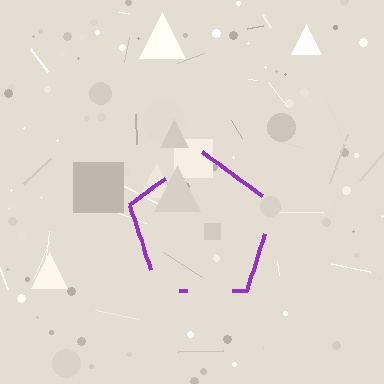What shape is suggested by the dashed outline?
The dashed outline suggests a pentagon.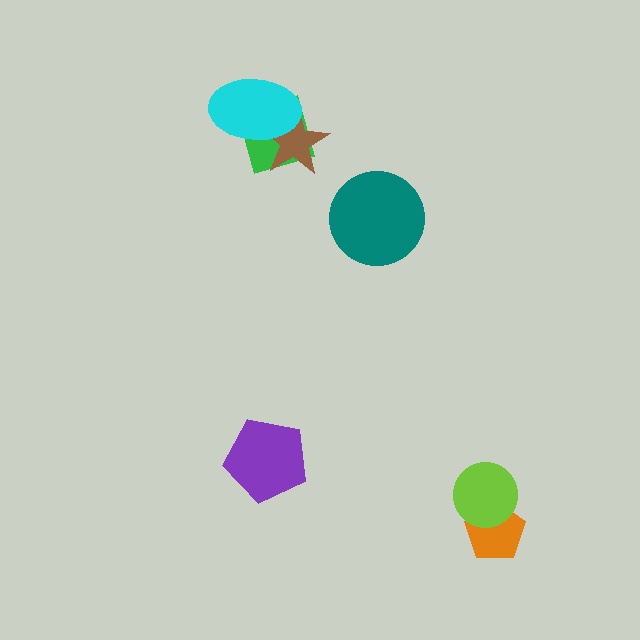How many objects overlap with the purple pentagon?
0 objects overlap with the purple pentagon.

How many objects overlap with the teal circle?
0 objects overlap with the teal circle.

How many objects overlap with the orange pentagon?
1 object overlaps with the orange pentagon.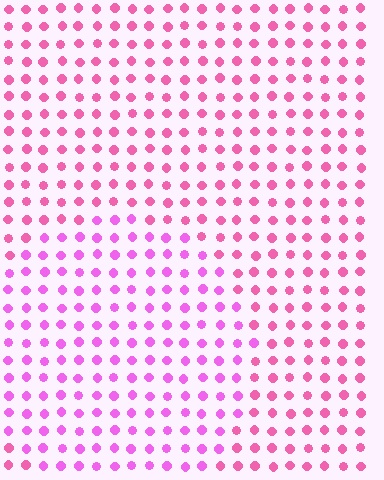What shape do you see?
I see a circle.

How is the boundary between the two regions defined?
The boundary is defined purely by a slight shift in hue (about 26 degrees). Spacing, size, and orientation are identical on both sides.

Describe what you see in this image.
The image is filled with small pink elements in a uniform arrangement. A circle-shaped region is visible where the elements are tinted to a slightly different hue, forming a subtle color boundary.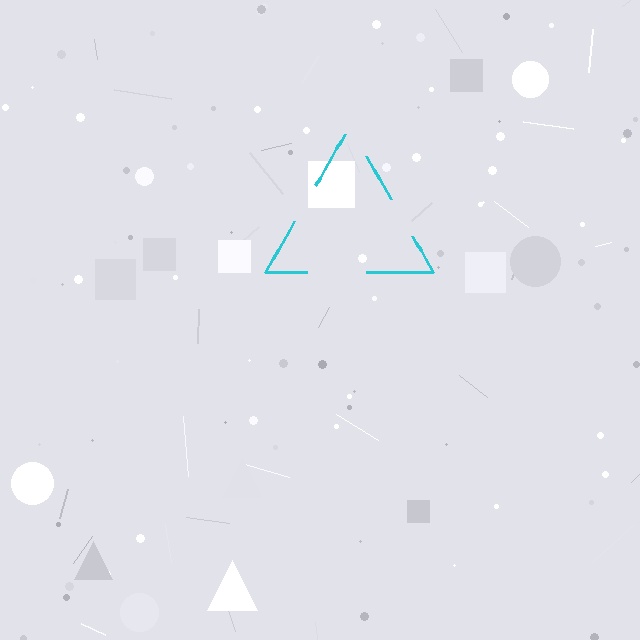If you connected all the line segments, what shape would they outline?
They would outline a triangle.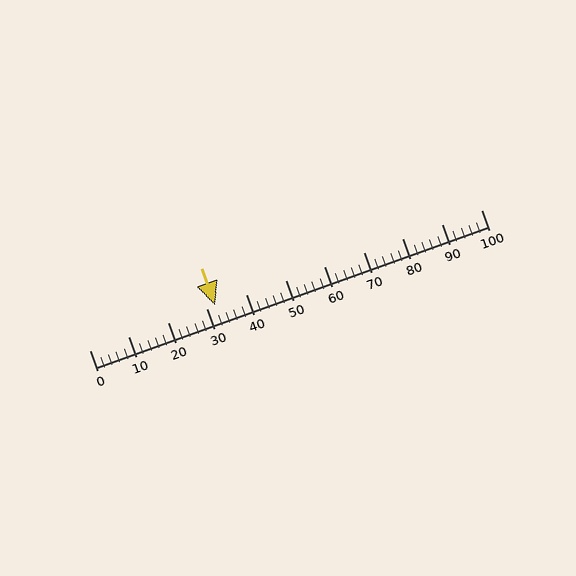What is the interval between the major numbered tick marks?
The major tick marks are spaced 10 units apart.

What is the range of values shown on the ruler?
The ruler shows values from 0 to 100.